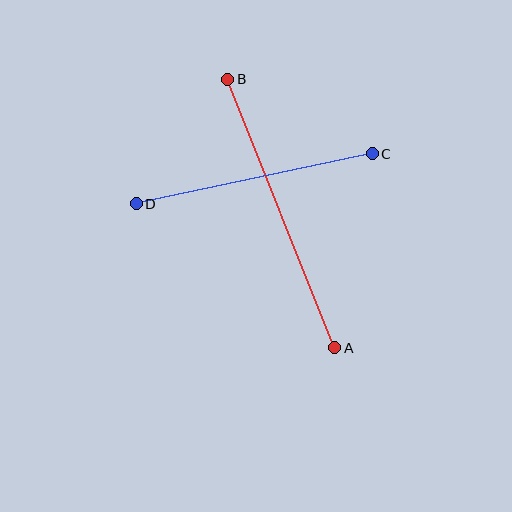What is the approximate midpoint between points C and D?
The midpoint is at approximately (254, 179) pixels.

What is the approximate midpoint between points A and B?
The midpoint is at approximately (281, 214) pixels.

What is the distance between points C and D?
The distance is approximately 241 pixels.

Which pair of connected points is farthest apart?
Points A and B are farthest apart.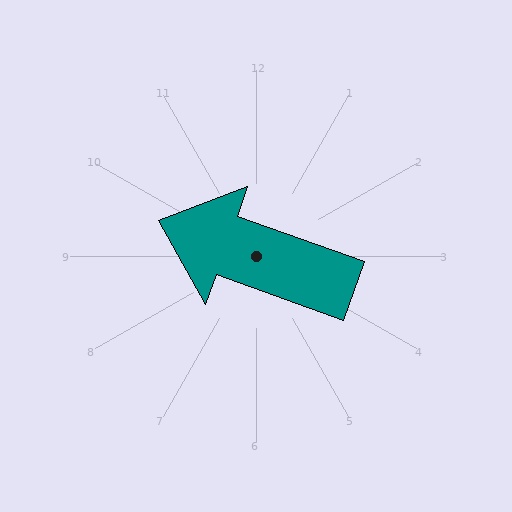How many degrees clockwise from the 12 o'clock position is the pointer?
Approximately 290 degrees.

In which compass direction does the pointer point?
West.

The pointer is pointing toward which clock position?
Roughly 10 o'clock.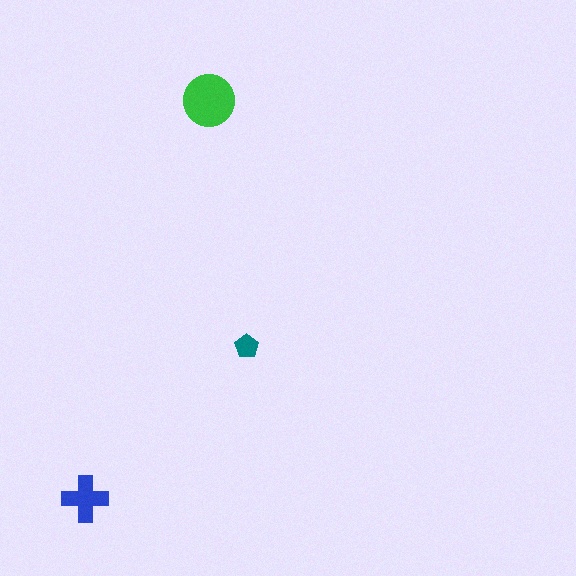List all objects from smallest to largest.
The teal pentagon, the blue cross, the green circle.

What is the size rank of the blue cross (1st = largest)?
2nd.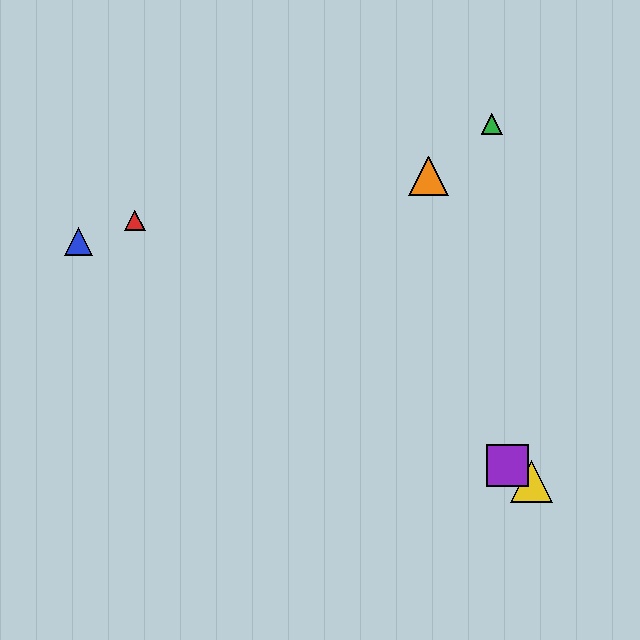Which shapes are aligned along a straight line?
The red triangle, the yellow triangle, the purple square are aligned along a straight line.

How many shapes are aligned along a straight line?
3 shapes (the red triangle, the yellow triangle, the purple square) are aligned along a straight line.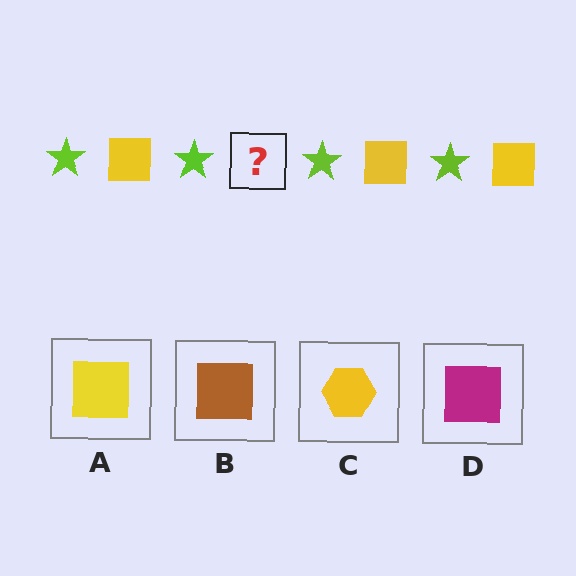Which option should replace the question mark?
Option A.